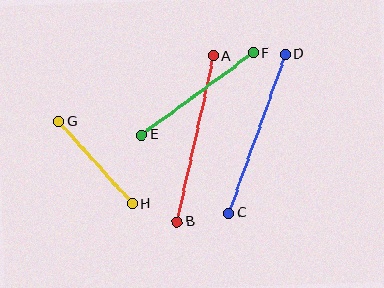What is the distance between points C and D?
The distance is approximately 169 pixels.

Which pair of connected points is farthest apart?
Points A and B are farthest apart.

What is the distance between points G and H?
The distance is approximately 110 pixels.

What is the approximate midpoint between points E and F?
The midpoint is at approximately (197, 94) pixels.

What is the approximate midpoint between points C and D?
The midpoint is at approximately (257, 133) pixels.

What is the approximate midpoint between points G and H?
The midpoint is at approximately (96, 162) pixels.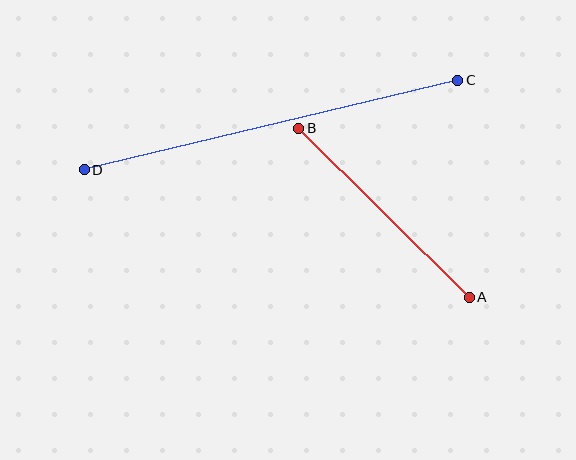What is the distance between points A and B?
The distance is approximately 240 pixels.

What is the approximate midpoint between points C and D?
The midpoint is at approximately (271, 125) pixels.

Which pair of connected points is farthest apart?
Points C and D are farthest apart.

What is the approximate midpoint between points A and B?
The midpoint is at approximately (384, 213) pixels.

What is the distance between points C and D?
The distance is approximately 384 pixels.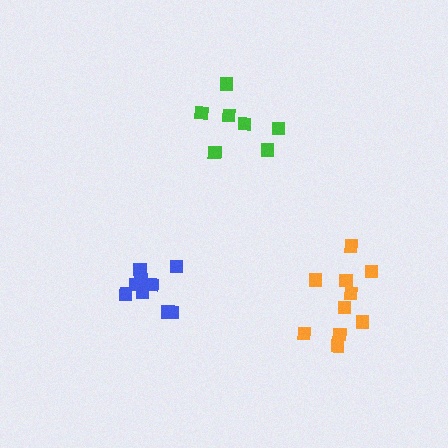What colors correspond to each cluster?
The clusters are colored: blue, green, orange.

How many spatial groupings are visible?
There are 3 spatial groupings.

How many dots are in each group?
Group 1: 9 dots, Group 2: 7 dots, Group 3: 10 dots (26 total).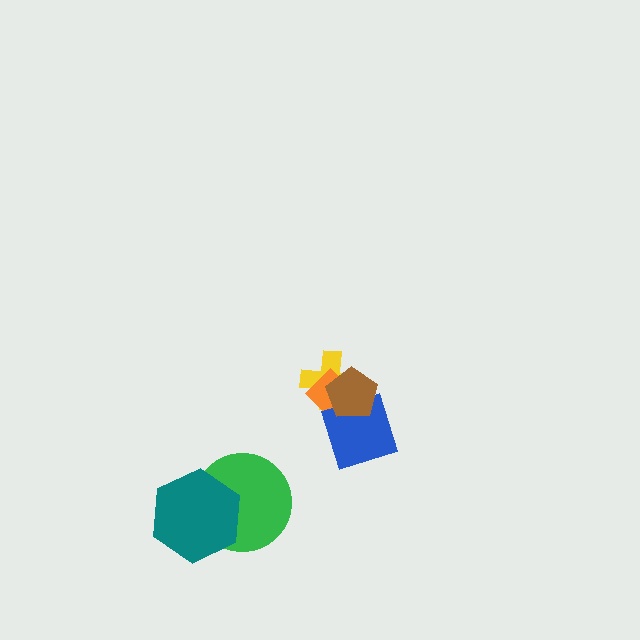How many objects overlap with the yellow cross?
3 objects overlap with the yellow cross.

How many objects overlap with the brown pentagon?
3 objects overlap with the brown pentagon.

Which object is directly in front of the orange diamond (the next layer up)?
The blue diamond is directly in front of the orange diamond.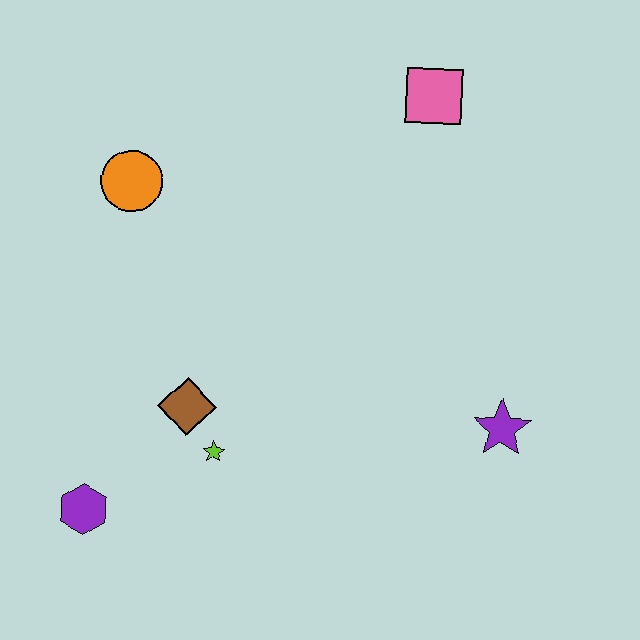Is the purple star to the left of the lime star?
No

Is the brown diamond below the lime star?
No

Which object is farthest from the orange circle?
The purple star is farthest from the orange circle.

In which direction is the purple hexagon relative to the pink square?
The purple hexagon is below the pink square.